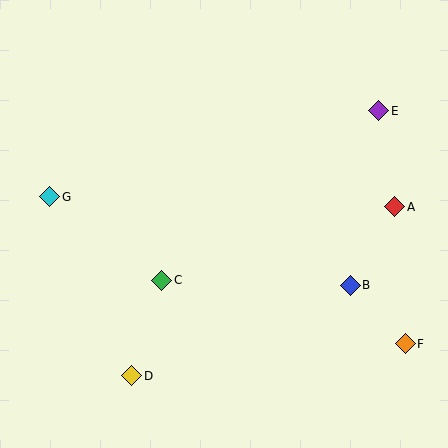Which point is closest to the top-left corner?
Point G is closest to the top-left corner.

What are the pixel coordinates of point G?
Point G is at (50, 197).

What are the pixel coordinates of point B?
Point B is at (350, 285).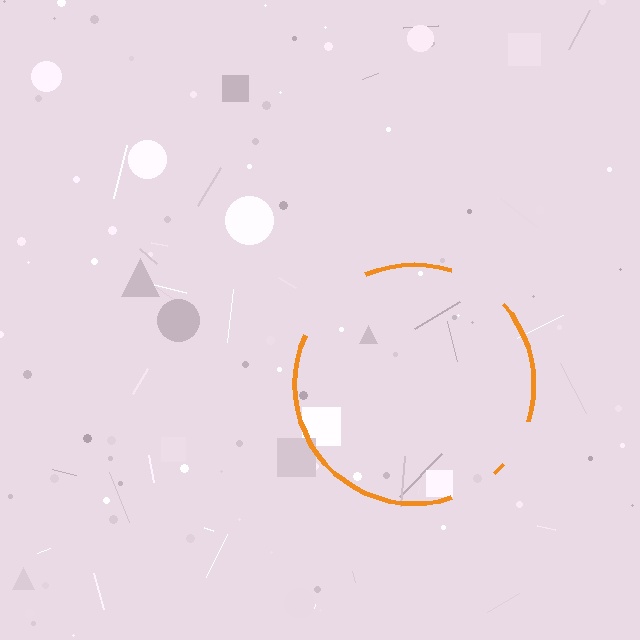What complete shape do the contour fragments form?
The contour fragments form a circle.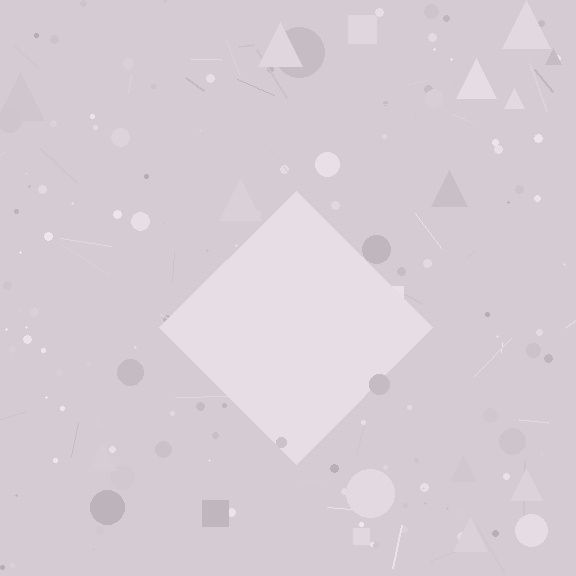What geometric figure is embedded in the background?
A diamond is embedded in the background.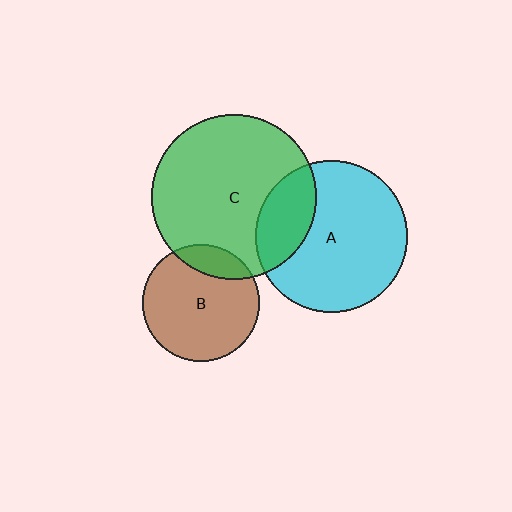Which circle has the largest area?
Circle C (green).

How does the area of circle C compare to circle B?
Approximately 2.0 times.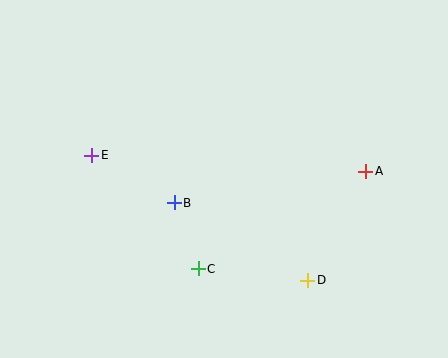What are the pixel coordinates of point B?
Point B is at (174, 203).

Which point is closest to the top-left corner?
Point E is closest to the top-left corner.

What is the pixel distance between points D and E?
The distance between D and E is 250 pixels.